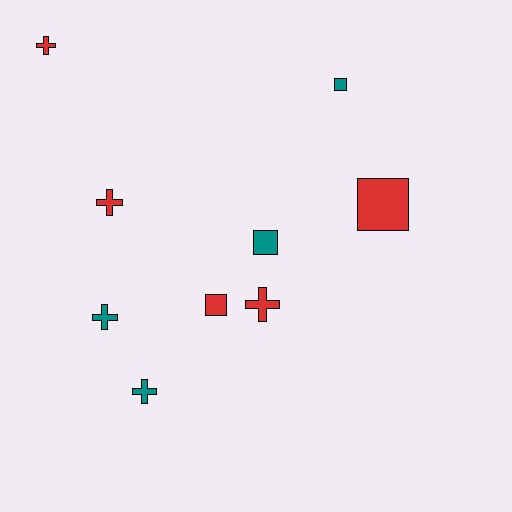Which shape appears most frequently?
Cross, with 5 objects.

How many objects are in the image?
There are 9 objects.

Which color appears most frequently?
Red, with 5 objects.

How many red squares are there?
There are 2 red squares.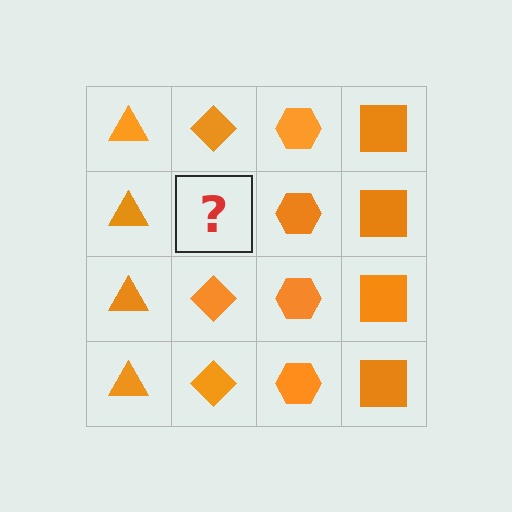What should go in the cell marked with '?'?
The missing cell should contain an orange diamond.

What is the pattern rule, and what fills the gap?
The rule is that each column has a consistent shape. The gap should be filled with an orange diamond.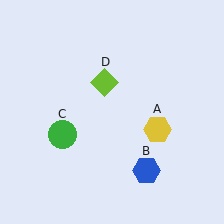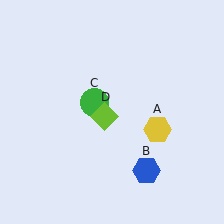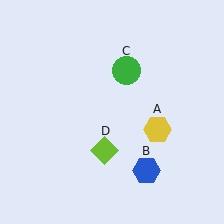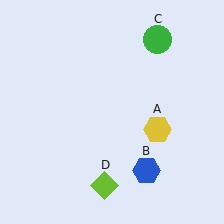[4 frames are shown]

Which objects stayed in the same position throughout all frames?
Yellow hexagon (object A) and blue hexagon (object B) remained stationary.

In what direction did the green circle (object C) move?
The green circle (object C) moved up and to the right.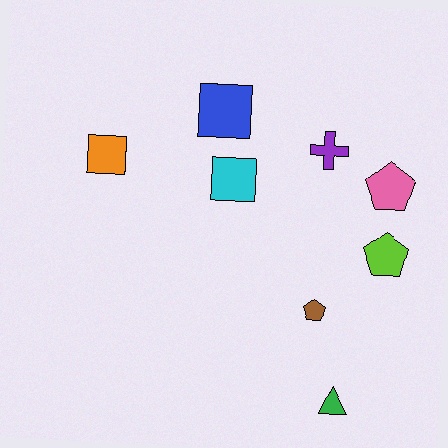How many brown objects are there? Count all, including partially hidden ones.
There is 1 brown object.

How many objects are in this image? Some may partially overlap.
There are 8 objects.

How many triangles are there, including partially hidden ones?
There is 1 triangle.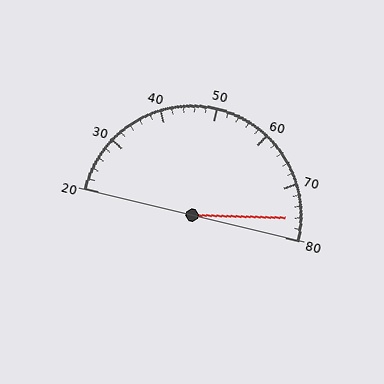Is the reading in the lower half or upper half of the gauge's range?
The reading is in the upper half of the range (20 to 80).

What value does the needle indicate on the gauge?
The needle indicates approximately 76.